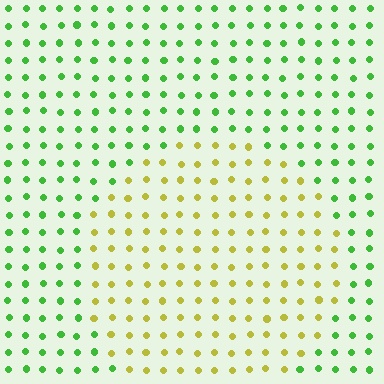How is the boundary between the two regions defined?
The boundary is defined purely by a slight shift in hue (about 57 degrees). Spacing, size, and orientation are identical on both sides.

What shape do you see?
I see a circle.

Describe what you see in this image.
The image is filled with small green elements in a uniform arrangement. A circle-shaped region is visible where the elements are tinted to a slightly different hue, forming a subtle color boundary.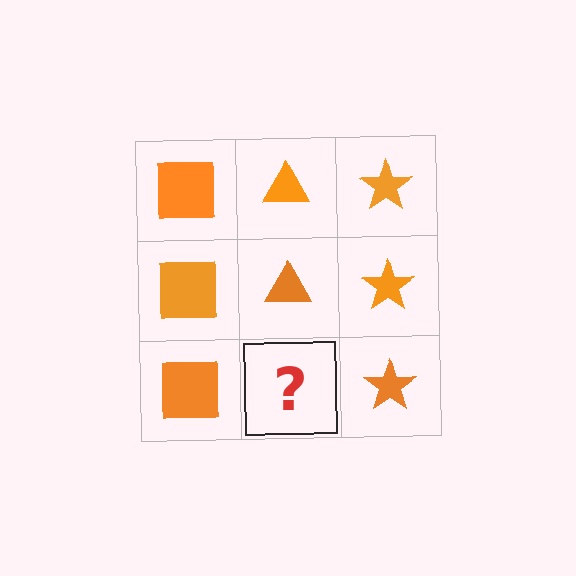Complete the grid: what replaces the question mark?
The question mark should be replaced with an orange triangle.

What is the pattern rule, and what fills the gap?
The rule is that each column has a consistent shape. The gap should be filled with an orange triangle.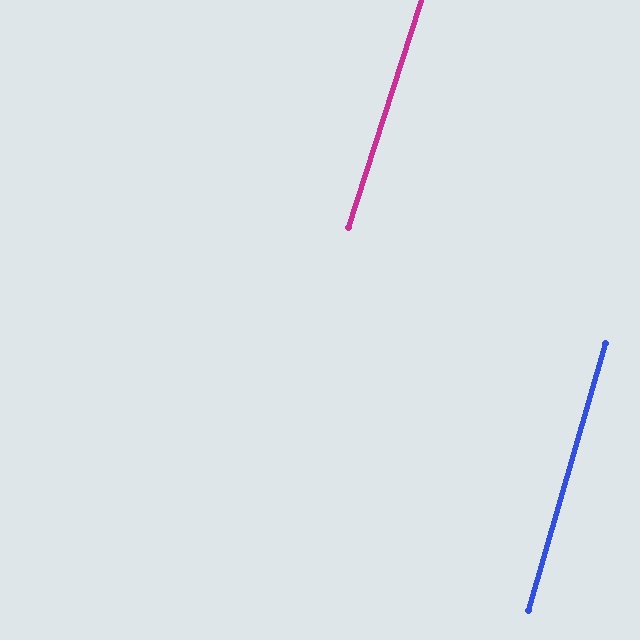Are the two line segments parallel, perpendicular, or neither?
Parallel — their directions differ by only 1.6°.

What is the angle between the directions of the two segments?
Approximately 2 degrees.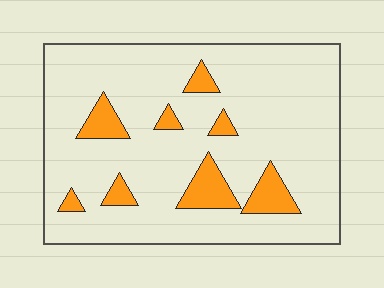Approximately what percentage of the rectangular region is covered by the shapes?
Approximately 15%.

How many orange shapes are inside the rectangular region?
8.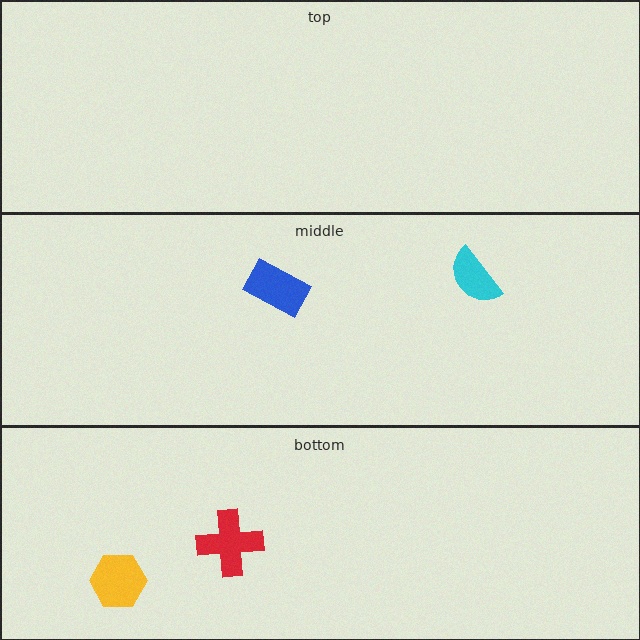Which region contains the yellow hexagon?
The bottom region.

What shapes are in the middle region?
The blue rectangle, the cyan semicircle.